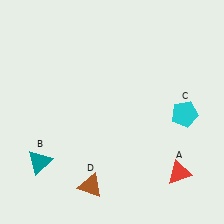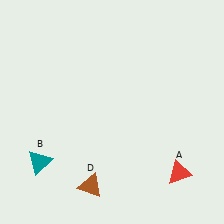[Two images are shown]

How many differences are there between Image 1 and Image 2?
There is 1 difference between the two images.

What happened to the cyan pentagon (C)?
The cyan pentagon (C) was removed in Image 2. It was in the bottom-right area of Image 1.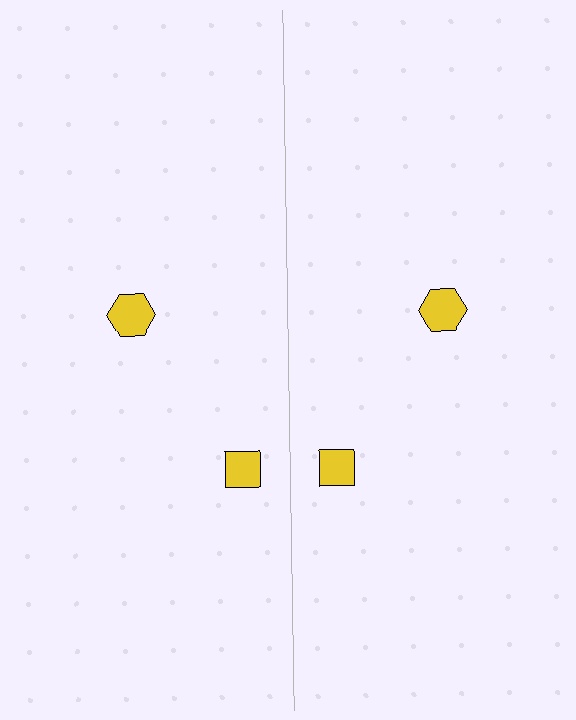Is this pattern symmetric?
Yes, this pattern has bilateral (reflection) symmetry.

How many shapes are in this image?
There are 4 shapes in this image.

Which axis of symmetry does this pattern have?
The pattern has a vertical axis of symmetry running through the center of the image.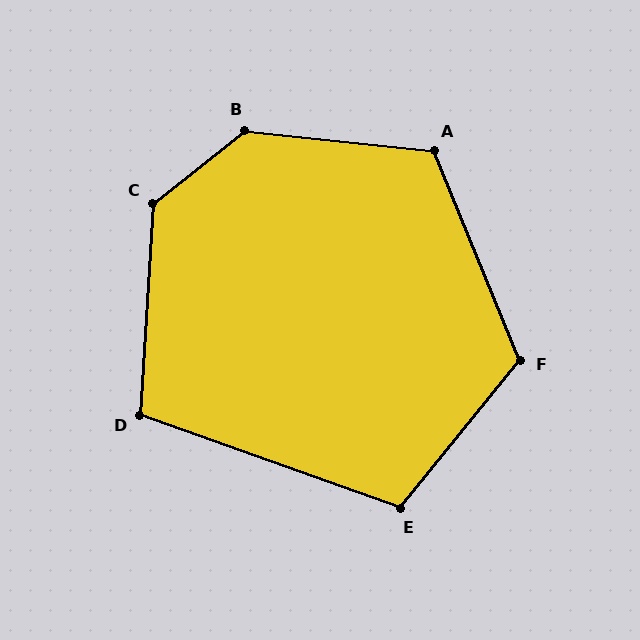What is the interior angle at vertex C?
Approximately 132 degrees (obtuse).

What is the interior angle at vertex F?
Approximately 119 degrees (obtuse).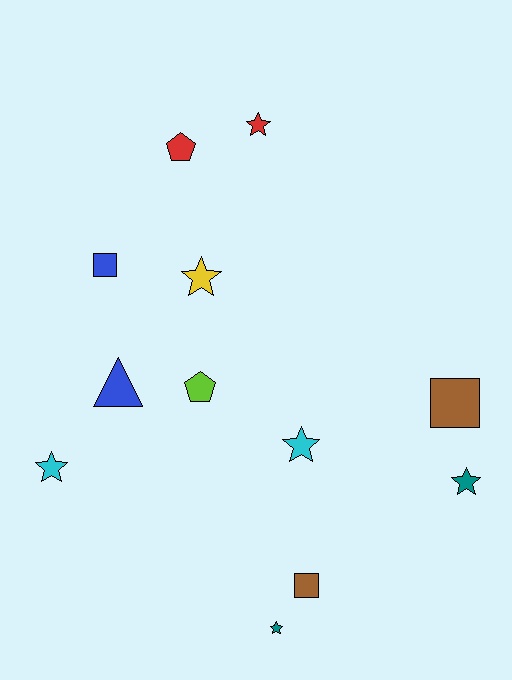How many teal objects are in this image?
There are 2 teal objects.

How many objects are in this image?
There are 12 objects.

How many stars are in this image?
There are 6 stars.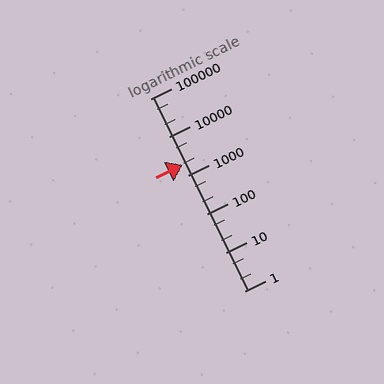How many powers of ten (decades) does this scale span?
The scale spans 5 decades, from 1 to 100000.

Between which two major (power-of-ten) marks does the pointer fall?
The pointer is between 1000 and 10000.